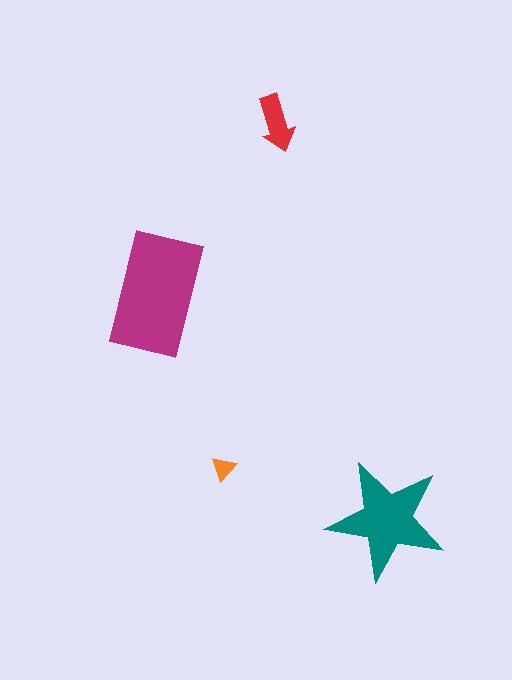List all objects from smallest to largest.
The orange triangle, the red arrow, the teal star, the magenta rectangle.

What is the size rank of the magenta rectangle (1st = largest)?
1st.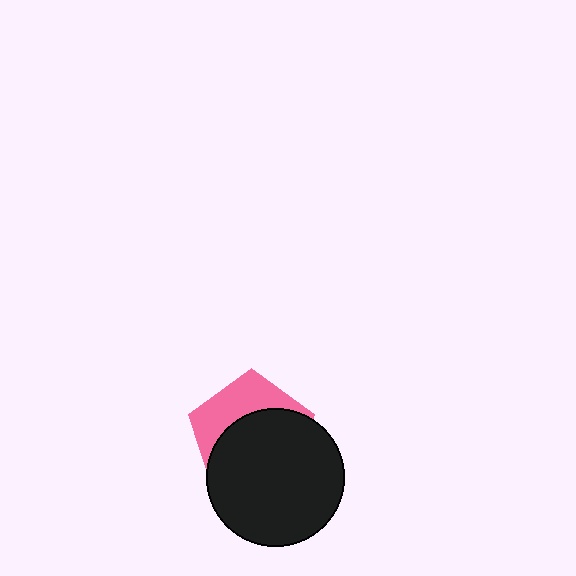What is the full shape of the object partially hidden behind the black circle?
The partially hidden object is a pink pentagon.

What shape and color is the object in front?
The object in front is a black circle.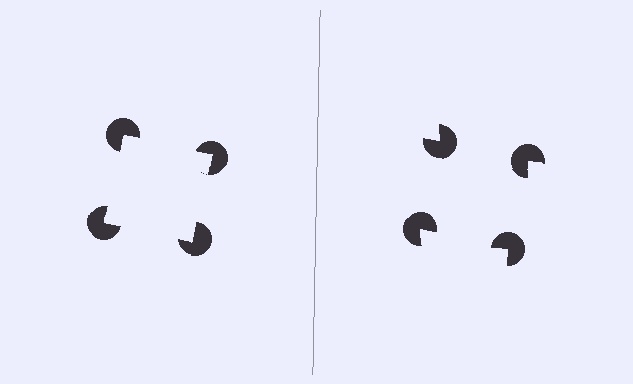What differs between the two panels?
The pac-man discs are positioned identically on both sides; only the wedge orientations differ. On the left they align to a square; on the right they are misaligned.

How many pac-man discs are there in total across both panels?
8 — 4 on each side.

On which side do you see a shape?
An illusory square appears on the left side. On the right side the wedge cuts are rotated, so no coherent shape forms.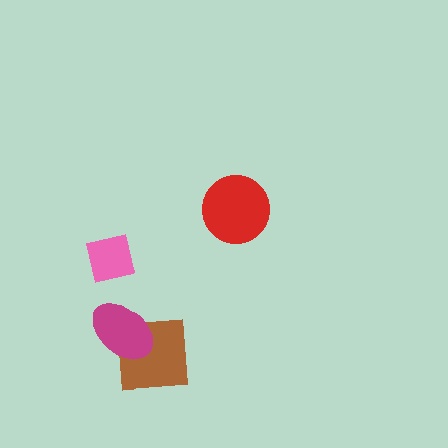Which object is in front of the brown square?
The magenta ellipse is in front of the brown square.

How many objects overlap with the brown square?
1 object overlaps with the brown square.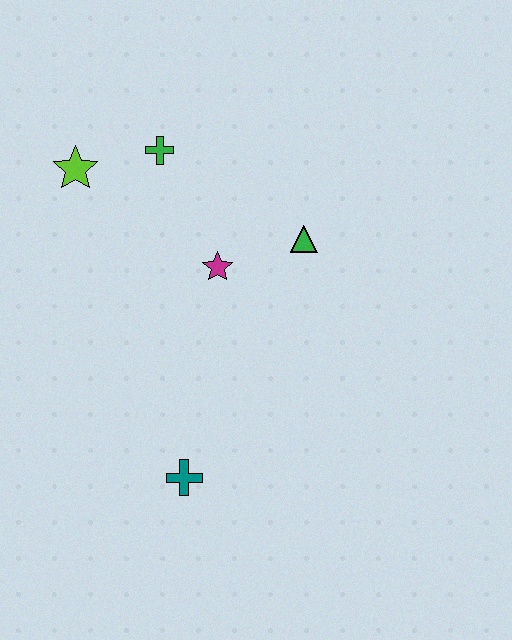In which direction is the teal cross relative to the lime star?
The teal cross is below the lime star.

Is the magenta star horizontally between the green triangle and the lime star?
Yes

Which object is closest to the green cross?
The lime star is closest to the green cross.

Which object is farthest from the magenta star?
The teal cross is farthest from the magenta star.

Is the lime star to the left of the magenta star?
Yes